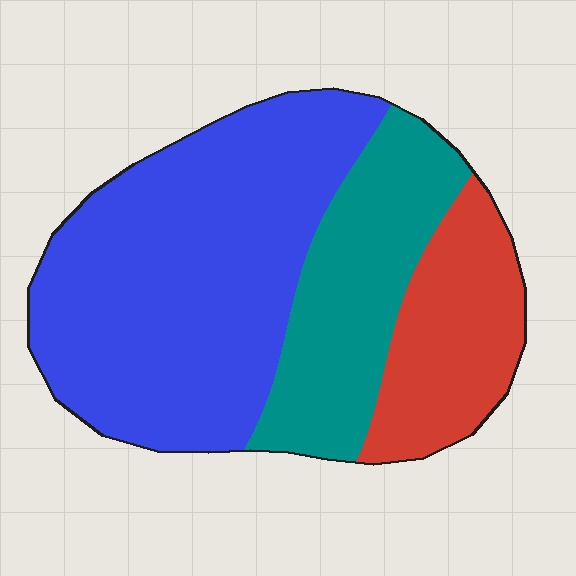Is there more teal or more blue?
Blue.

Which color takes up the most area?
Blue, at roughly 55%.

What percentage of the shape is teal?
Teal covers about 25% of the shape.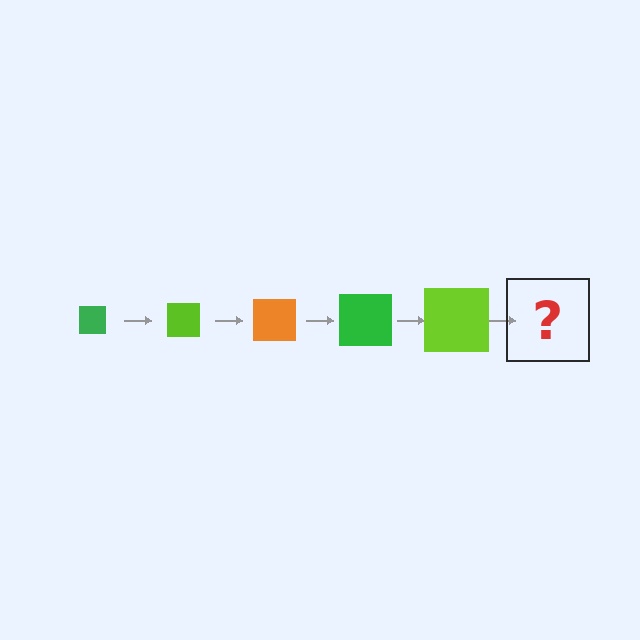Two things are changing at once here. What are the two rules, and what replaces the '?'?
The two rules are that the square grows larger each step and the color cycles through green, lime, and orange. The '?' should be an orange square, larger than the previous one.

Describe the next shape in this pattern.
It should be an orange square, larger than the previous one.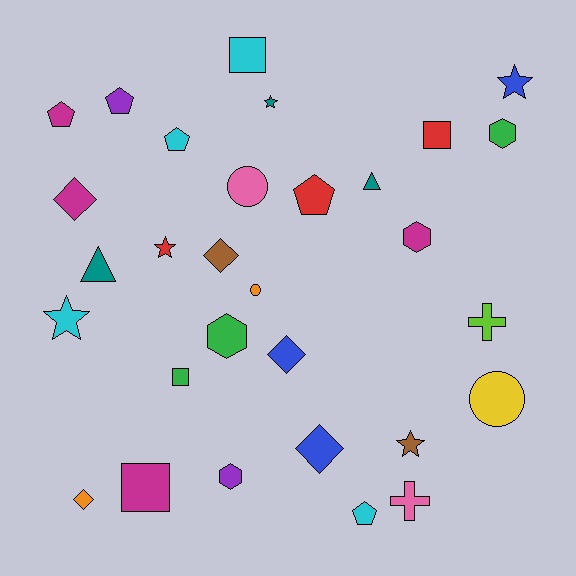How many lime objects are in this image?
There is 1 lime object.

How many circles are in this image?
There are 3 circles.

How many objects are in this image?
There are 30 objects.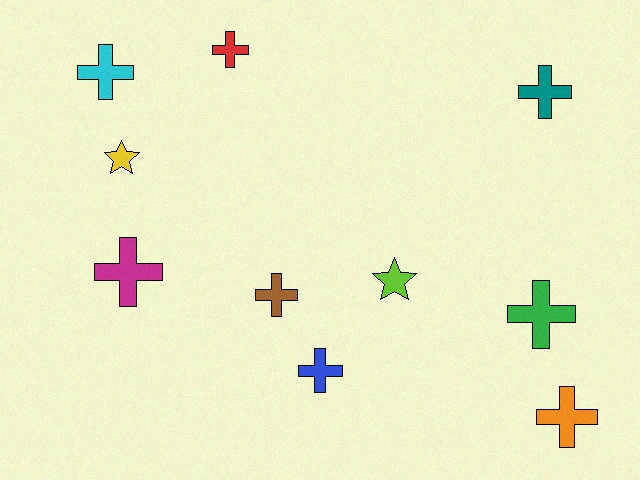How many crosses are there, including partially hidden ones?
There are 8 crosses.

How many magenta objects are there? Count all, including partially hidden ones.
There is 1 magenta object.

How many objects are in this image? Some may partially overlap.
There are 10 objects.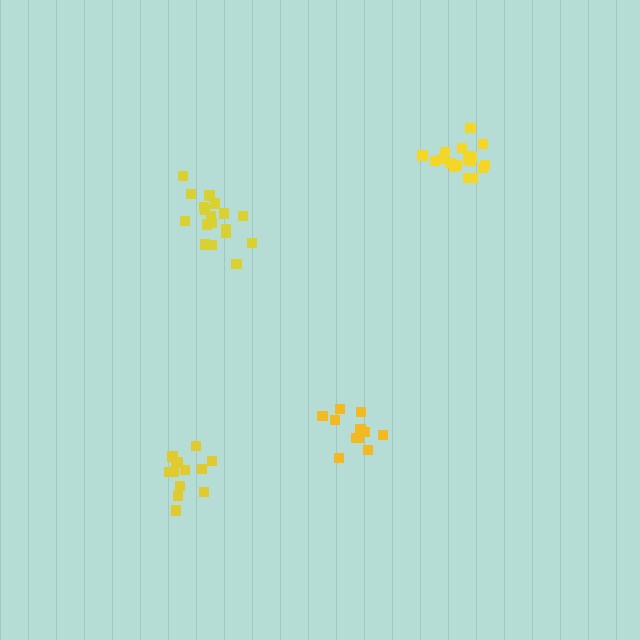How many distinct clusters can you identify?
There are 4 distinct clusters.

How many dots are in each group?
Group 1: 12 dots, Group 2: 18 dots, Group 3: 18 dots, Group 4: 13 dots (61 total).